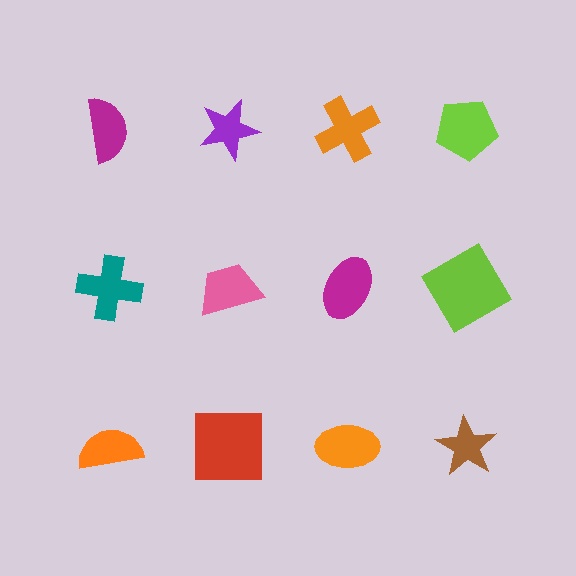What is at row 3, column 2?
A red square.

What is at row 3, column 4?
A brown star.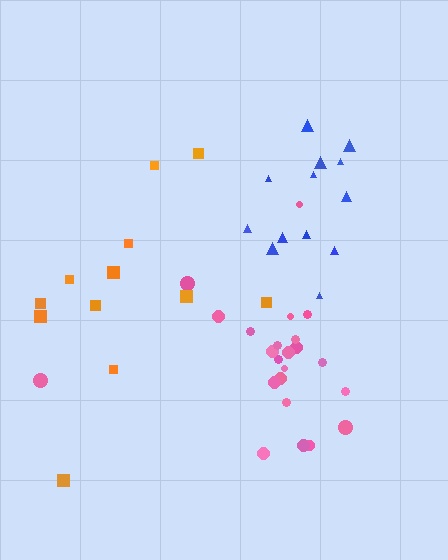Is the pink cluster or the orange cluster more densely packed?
Pink.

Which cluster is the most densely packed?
Pink.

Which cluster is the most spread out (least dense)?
Orange.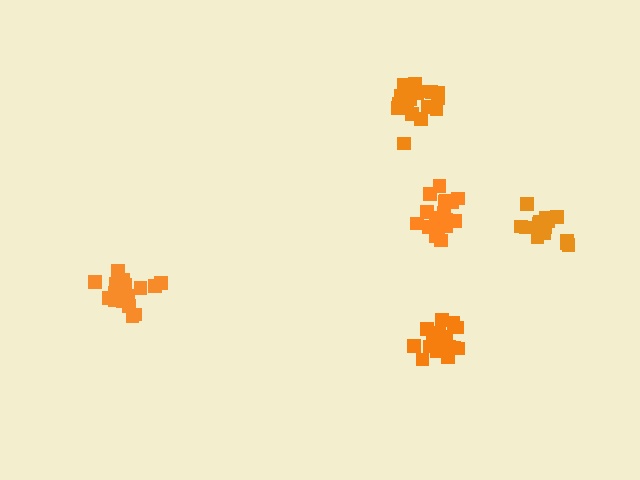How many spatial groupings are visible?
There are 5 spatial groupings.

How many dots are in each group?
Group 1: 18 dots, Group 2: 21 dots, Group 3: 17 dots, Group 4: 18 dots, Group 5: 18 dots (92 total).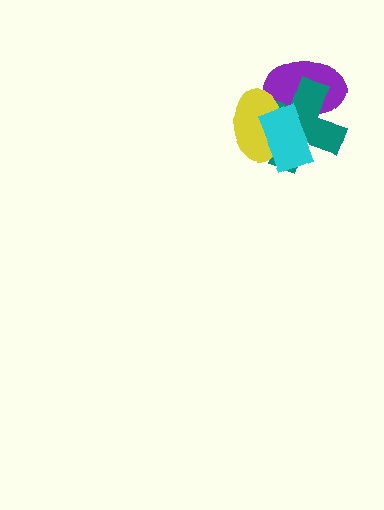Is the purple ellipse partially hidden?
Yes, it is partially covered by another shape.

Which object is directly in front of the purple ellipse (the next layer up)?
The teal cross is directly in front of the purple ellipse.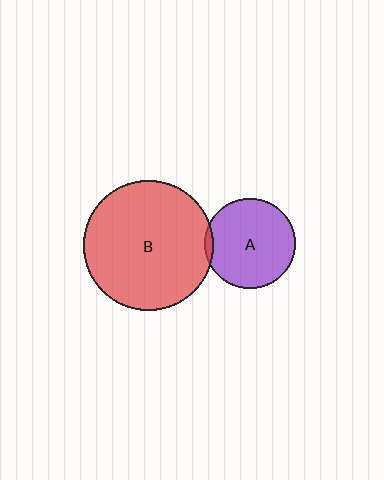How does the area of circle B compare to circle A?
Approximately 2.1 times.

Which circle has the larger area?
Circle B (red).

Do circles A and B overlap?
Yes.